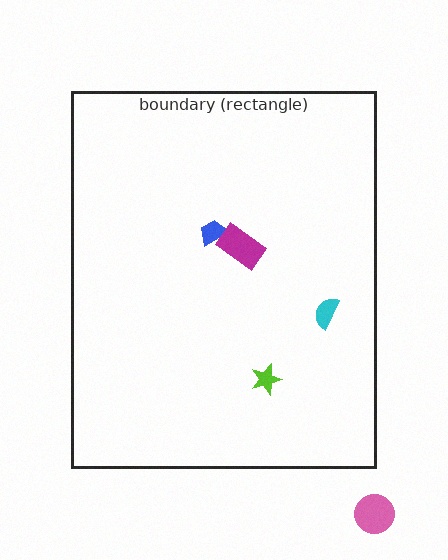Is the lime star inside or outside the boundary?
Inside.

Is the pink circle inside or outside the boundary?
Outside.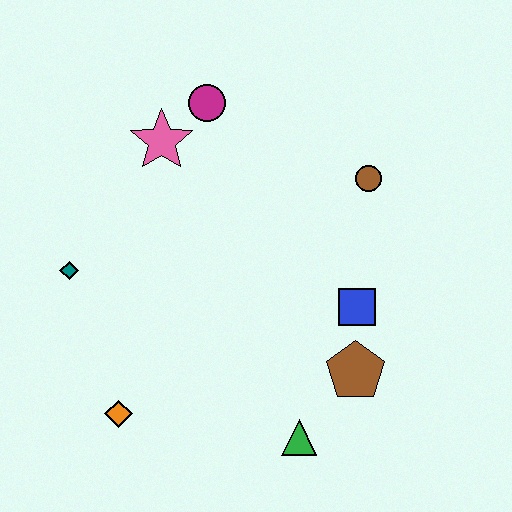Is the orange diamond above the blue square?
No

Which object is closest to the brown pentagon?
The blue square is closest to the brown pentagon.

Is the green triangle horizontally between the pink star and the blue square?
Yes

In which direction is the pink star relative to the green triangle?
The pink star is above the green triangle.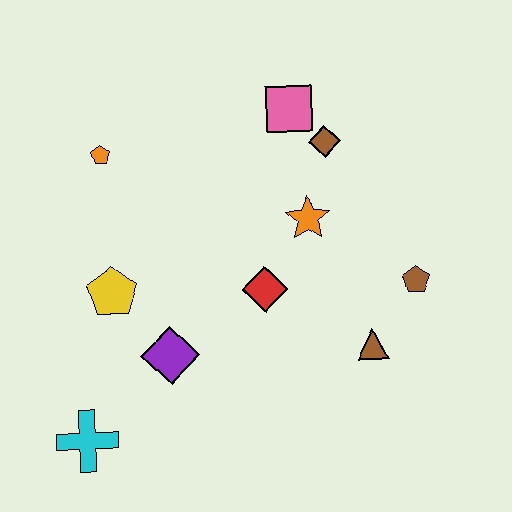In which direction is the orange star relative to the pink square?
The orange star is below the pink square.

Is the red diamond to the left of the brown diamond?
Yes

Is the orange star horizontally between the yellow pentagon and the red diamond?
No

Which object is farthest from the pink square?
The cyan cross is farthest from the pink square.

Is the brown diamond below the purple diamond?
No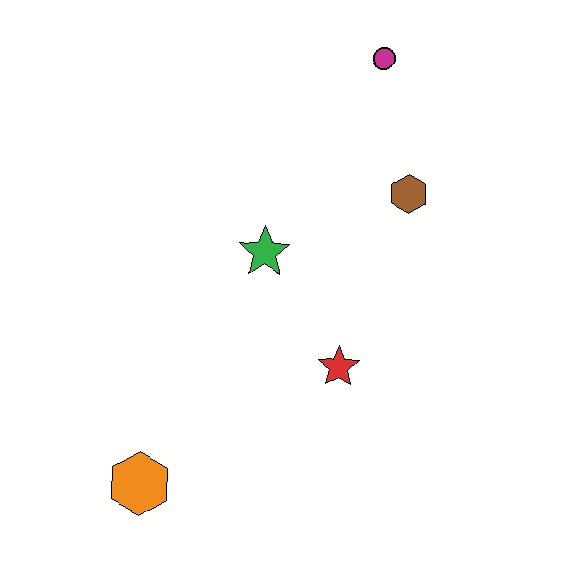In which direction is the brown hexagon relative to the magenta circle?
The brown hexagon is below the magenta circle.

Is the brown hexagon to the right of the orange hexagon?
Yes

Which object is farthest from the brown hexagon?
The orange hexagon is farthest from the brown hexagon.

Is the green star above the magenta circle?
No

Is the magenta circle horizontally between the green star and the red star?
No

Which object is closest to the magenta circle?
The brown hexagon is closest to the magenta circle.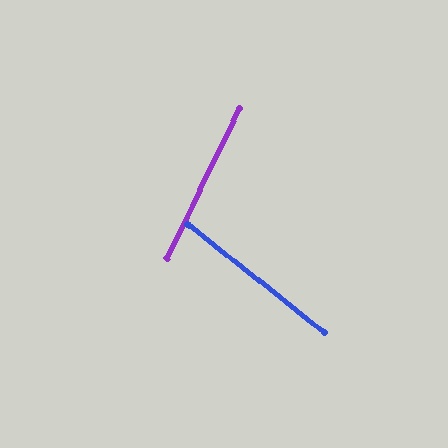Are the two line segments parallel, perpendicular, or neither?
Neither parallel nor perpendicular — they differ by about 77°.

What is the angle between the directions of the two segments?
Approximately 77 degrees.